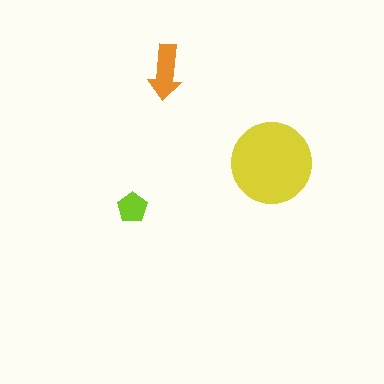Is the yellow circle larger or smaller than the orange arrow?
Larger.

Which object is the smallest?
The lime pentagon.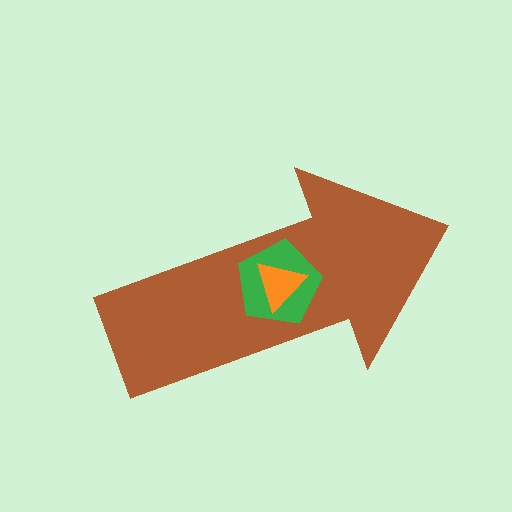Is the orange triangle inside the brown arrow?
Yes.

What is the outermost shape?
The brown arrow.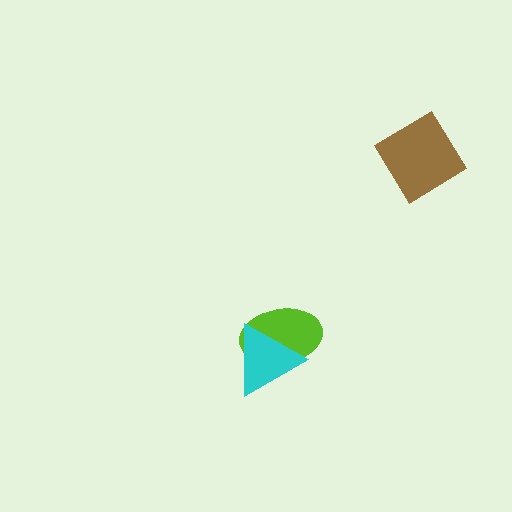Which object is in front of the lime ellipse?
The cyan triangle is in front of the lime ellipse.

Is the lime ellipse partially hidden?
Yes, it is partially covered by another shape.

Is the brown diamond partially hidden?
No, no other shape covers it.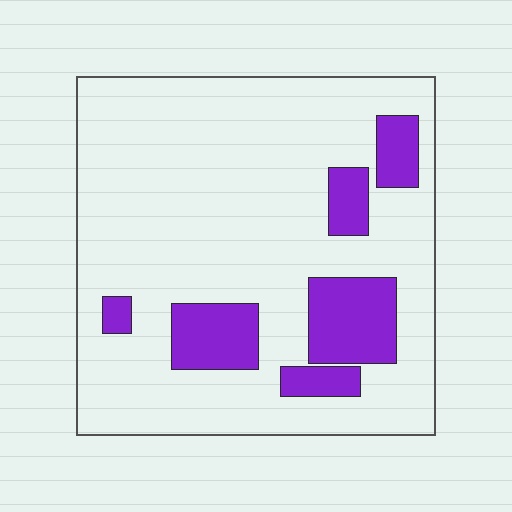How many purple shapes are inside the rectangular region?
6.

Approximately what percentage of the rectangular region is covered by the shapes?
Approximately 20%.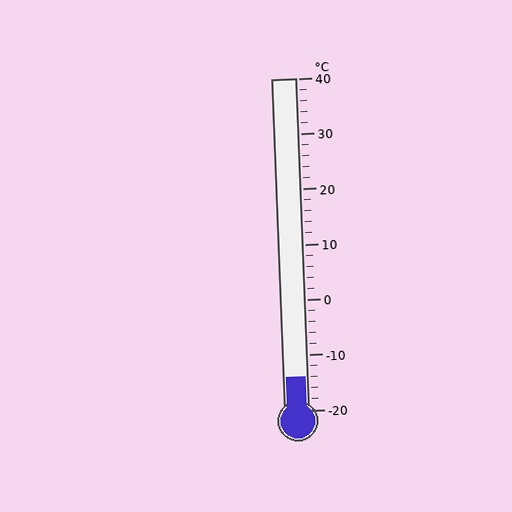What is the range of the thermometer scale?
The thermometer scale ranges from -20°C to 40°C.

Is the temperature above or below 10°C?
The temperature is below 10°C.